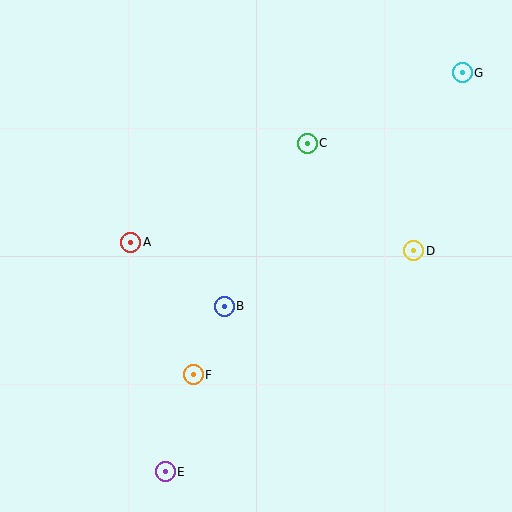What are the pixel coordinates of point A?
Point A is at (131, 242).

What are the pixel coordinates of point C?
Point C is at (307, 143).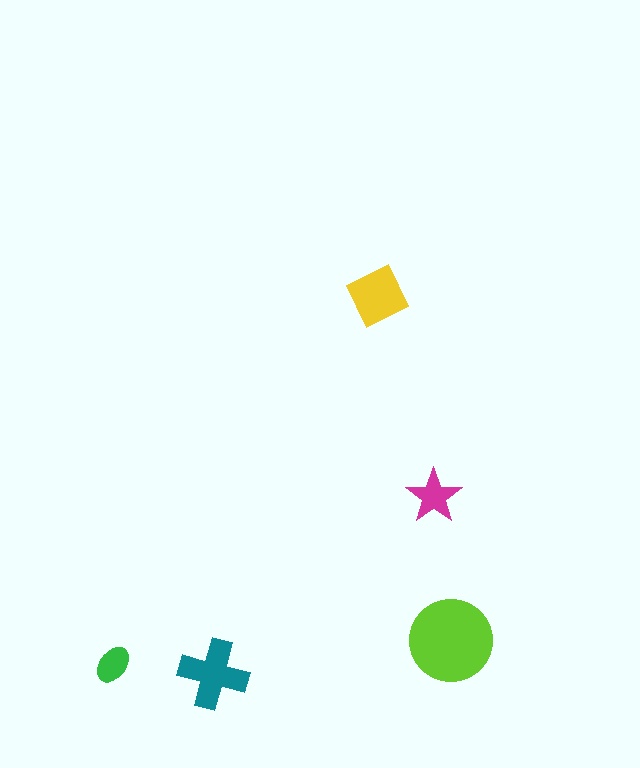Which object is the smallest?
The green ellipse.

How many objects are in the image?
There are 5 objects in the image.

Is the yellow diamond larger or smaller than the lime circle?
Smaller.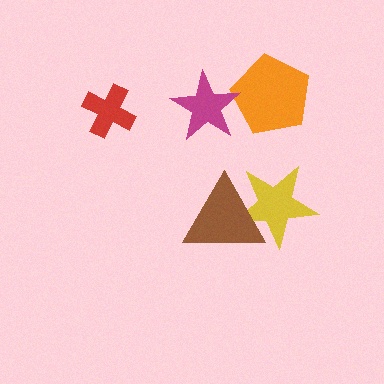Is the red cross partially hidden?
No, no other shape covers it.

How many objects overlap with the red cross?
0 objects overlap with the red cross.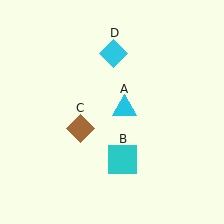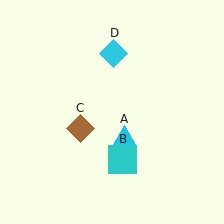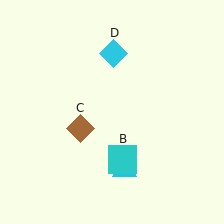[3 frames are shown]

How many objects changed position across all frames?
1 object changed position: cyan triangle (object A).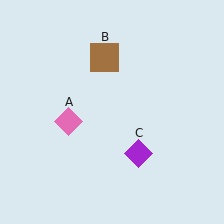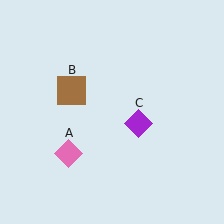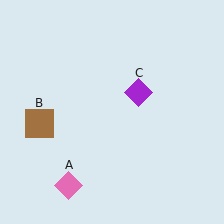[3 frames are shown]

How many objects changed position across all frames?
3 objects changed position: pink diamond (object A), brown square (object B), purple diamond (object C).